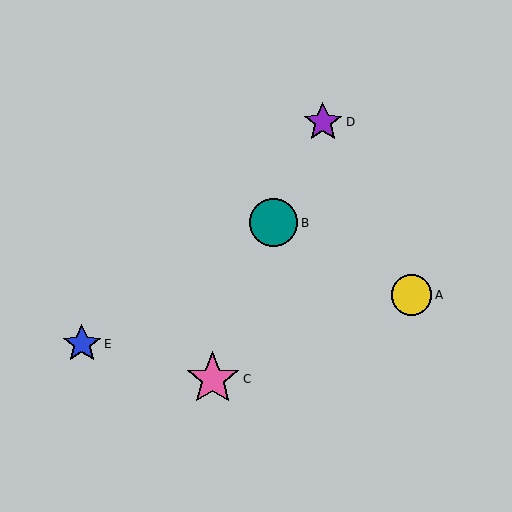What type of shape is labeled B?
Shape B is a teal circle.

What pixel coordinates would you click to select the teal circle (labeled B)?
Click at (274, 223) to select the teal circle B.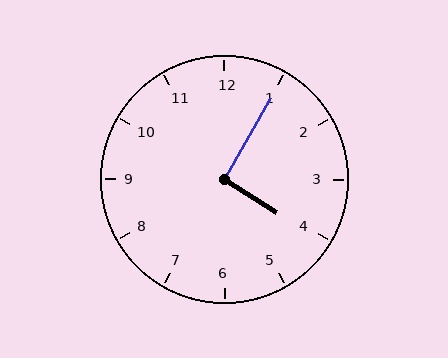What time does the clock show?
4:05.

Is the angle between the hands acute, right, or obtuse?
It is right.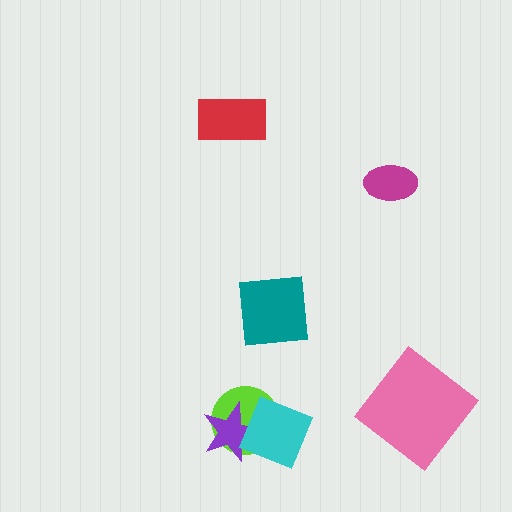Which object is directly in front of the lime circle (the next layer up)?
The purple star is directly in front of the lime circle.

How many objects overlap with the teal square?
0 objects overlap with the teal square.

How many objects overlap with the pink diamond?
0 objects overlap with the pink diamond.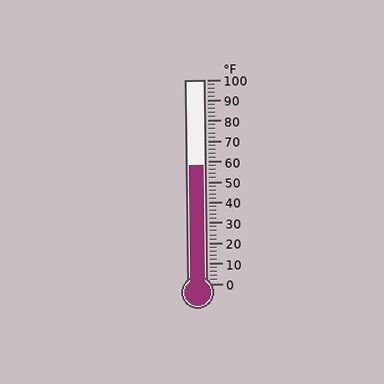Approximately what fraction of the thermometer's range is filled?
The thermometer is filled to approximately 60% of its range.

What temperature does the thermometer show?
The thermometer shows approximately 58°F.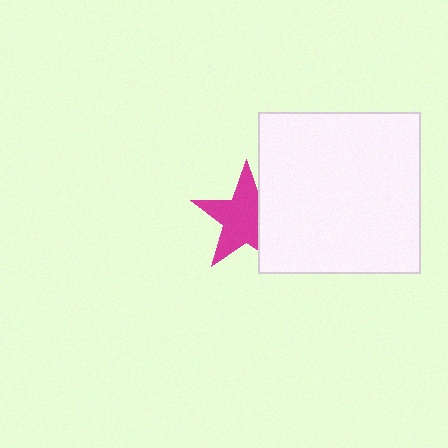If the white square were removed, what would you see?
You would see the complete magenta star.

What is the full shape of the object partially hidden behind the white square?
The partially hidden object is a magenta star.